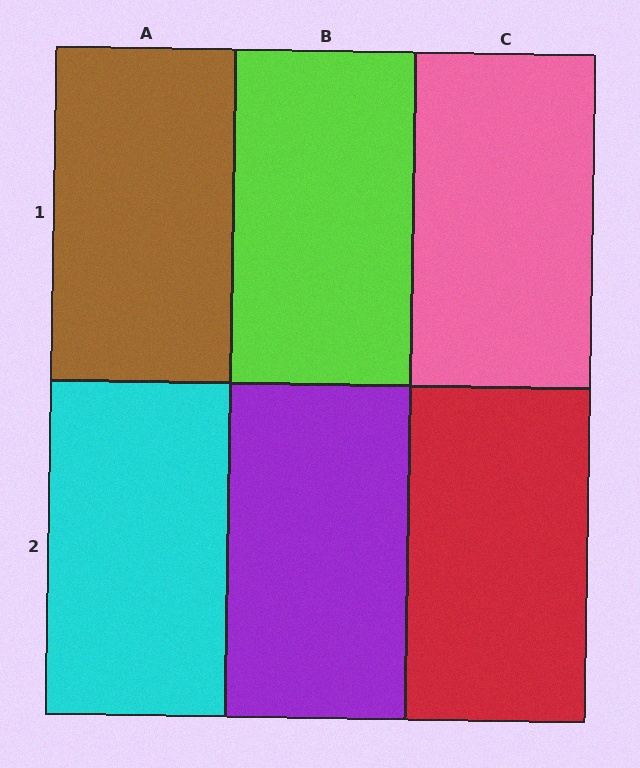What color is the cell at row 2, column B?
Purple.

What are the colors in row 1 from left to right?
Brown, lime, pink.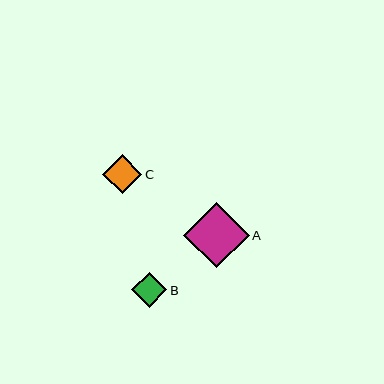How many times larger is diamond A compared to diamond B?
Diamond A is approximately 1.8 times the size of diamond B.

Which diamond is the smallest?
Diamond B is the smallest with a size of approximately 35 pixels.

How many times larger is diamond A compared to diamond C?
Diamond A is approximately 1.7 times the size of diamond C.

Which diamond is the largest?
Diamond A is the largest with a size of approximately 65 pixels.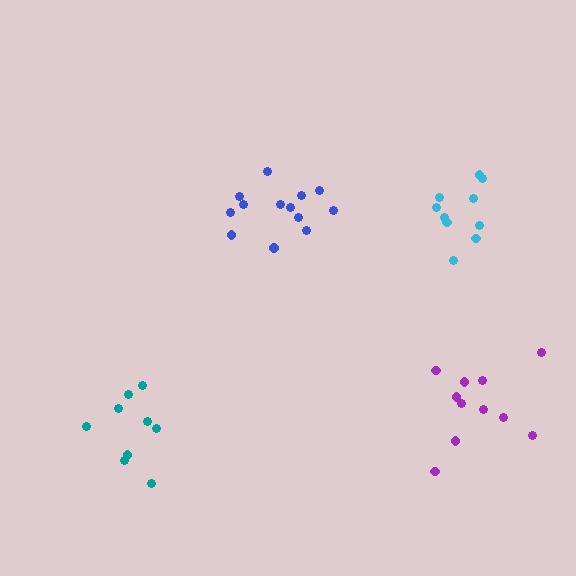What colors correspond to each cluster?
The clusters are colored: teal, cyan, purple, blue.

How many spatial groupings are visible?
There are 4 spatial groupings.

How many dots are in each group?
Group 1: 9 dots, Group 2: 10 dots, Group 3: 11 dots, Group 4: 13 dots (43 total).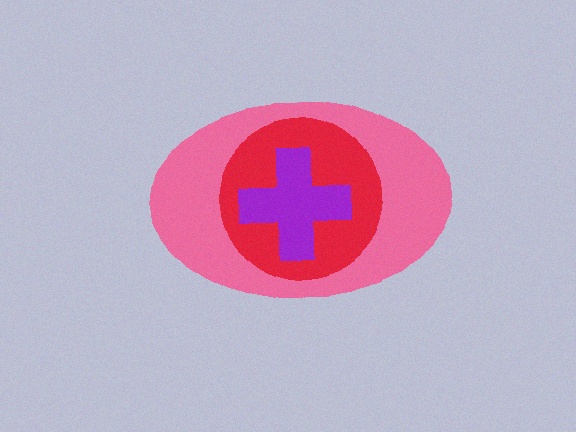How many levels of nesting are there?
3.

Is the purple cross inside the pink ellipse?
Yes.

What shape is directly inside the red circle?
The purple cross.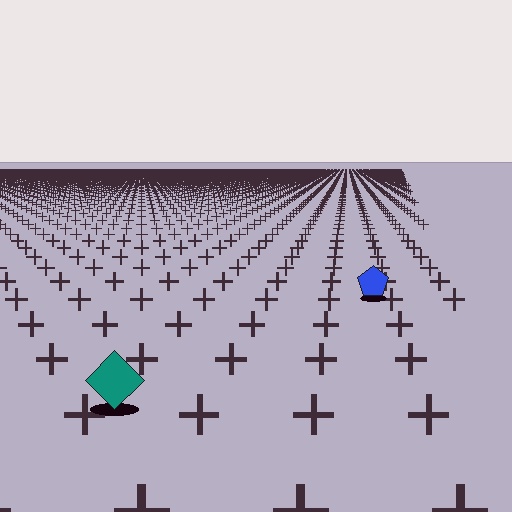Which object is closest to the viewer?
The teal diamond is closest. The texture marks near it are larger and more spread out.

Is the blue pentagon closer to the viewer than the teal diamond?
No. The teal diamond is closer — you can tell from the texture gradient: the ground texture is coarser near it.